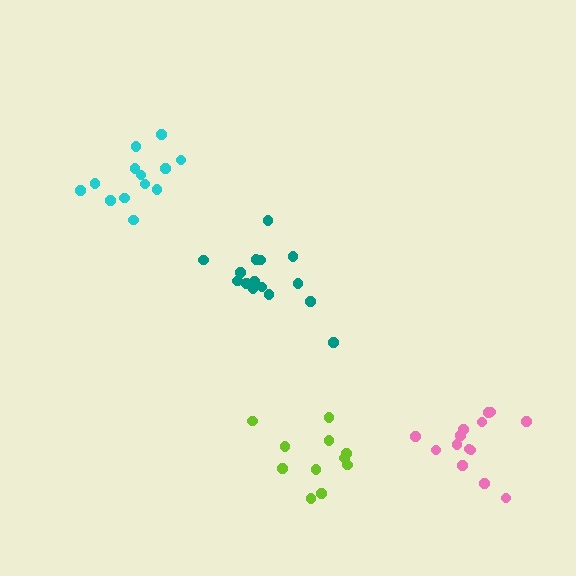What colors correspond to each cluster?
The clusters are colored: teal, pink, lime, cyan.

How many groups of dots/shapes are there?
There are 4 groups.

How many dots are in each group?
Group 1: 15 dots, Group 2: 14 dots, Group 3: 11 dots, Group 4: 13 dots (53 total).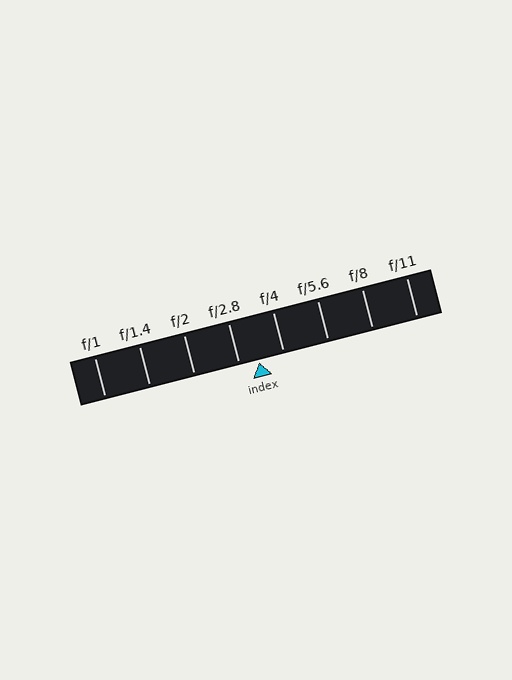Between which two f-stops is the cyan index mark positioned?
The index mark is between f/2.8 and f/4.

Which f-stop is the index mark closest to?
The index mark is closest to f/2.8.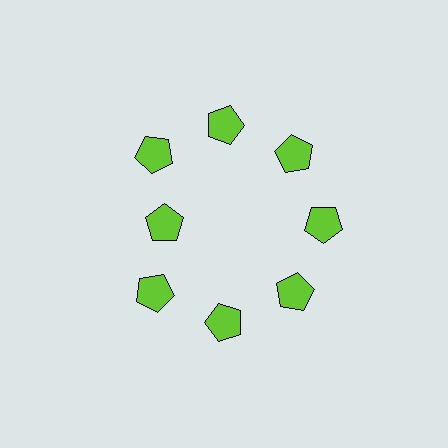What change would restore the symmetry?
The symmetry would be restored by moving it outward, back onto the ring so that all 8 pentagons sit at equal angles and equal distance from the center.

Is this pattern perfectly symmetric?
No. The 8 lime pentagons are arranged in a ring, but one element near the 9 o'clock position is pulled inward toward the center, breaking the 8-fold rotational symmetry.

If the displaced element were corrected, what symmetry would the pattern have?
It would have 8-fold rotational symmetry — the pattern would map onto itself every 45 degrees.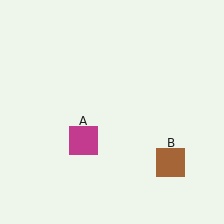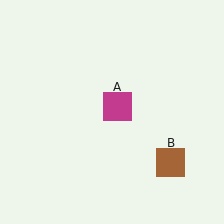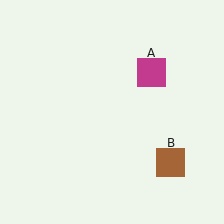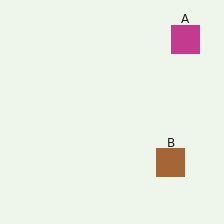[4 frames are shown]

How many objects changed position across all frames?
1 object changed position: magenta square (object A).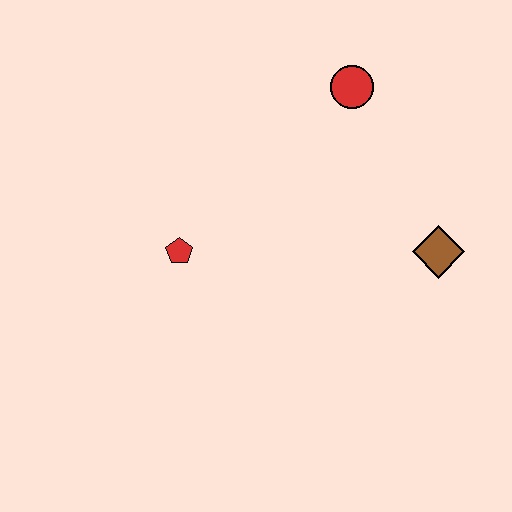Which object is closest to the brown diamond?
The red circle is closest to the brown diamond.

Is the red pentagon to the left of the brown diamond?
Yes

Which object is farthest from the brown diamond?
The red pentagon is farthest from the brown diamond.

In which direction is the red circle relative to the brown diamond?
The red circle is above the brown diamond.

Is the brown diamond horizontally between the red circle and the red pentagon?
No